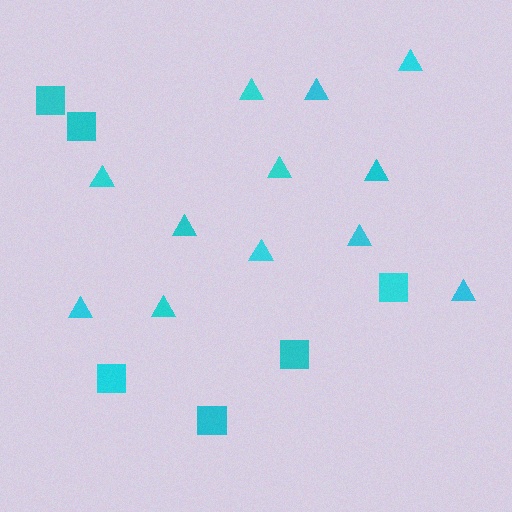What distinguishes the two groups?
There are 2 groups: one group of triangles (12) and one group of squares (6).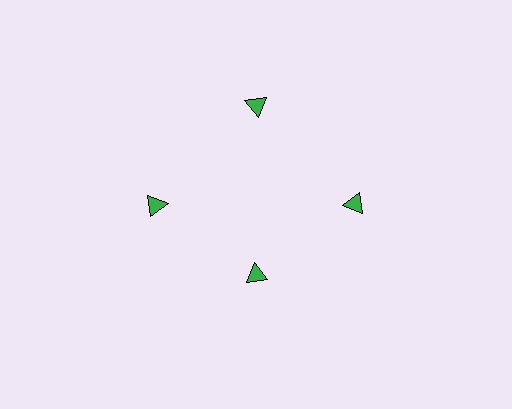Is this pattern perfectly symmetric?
No. The 4 green triangles are arranged in a ring, but one element near the 6 o'clock position is pulled inward toward the center, breaking the 4-fold rotational symmetry.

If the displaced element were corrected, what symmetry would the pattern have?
It would have 4-fold rotational symmetry — the pattern would map onto itself every 90 degrees.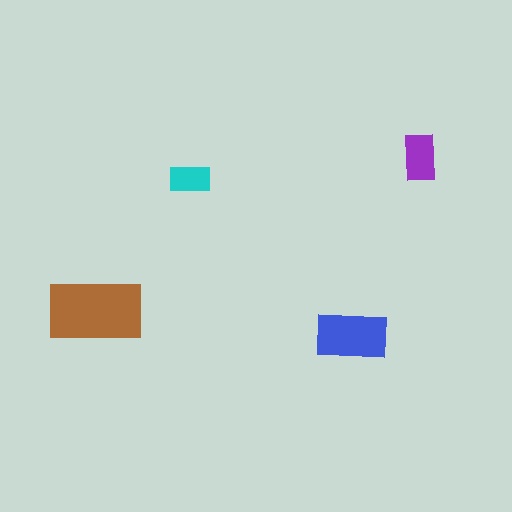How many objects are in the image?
There are 4 objects in the image.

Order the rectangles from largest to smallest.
the brown one, the blue one, the purple one, the cyan one.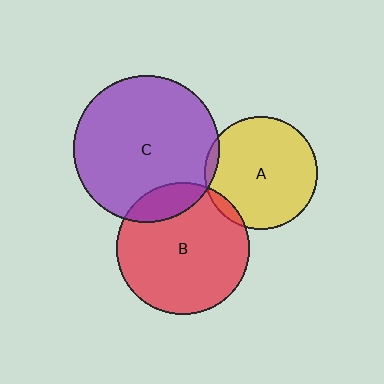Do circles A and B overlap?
Yes.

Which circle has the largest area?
Circle C (purple).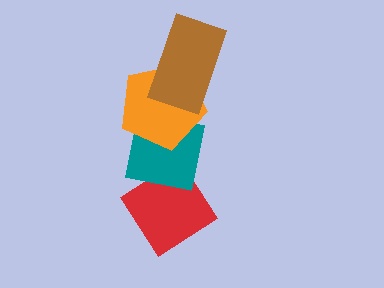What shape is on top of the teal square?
The orange pentagon is on top of the teal square.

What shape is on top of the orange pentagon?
The brown rectangle is on top of the orange pentagon.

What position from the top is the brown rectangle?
The brown rectangle is 1st from the top.